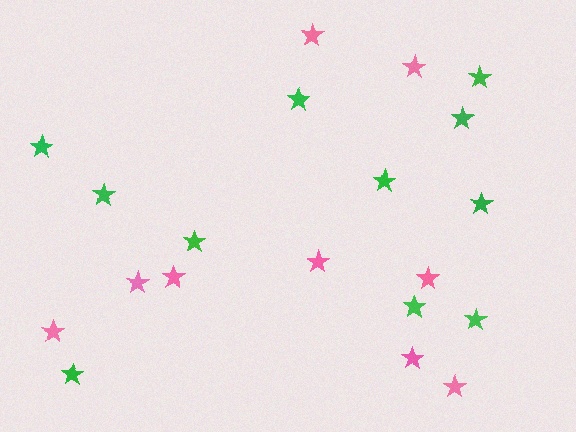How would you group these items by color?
There are 2 groups: one group of pink stars (9) and one group of green stars (11).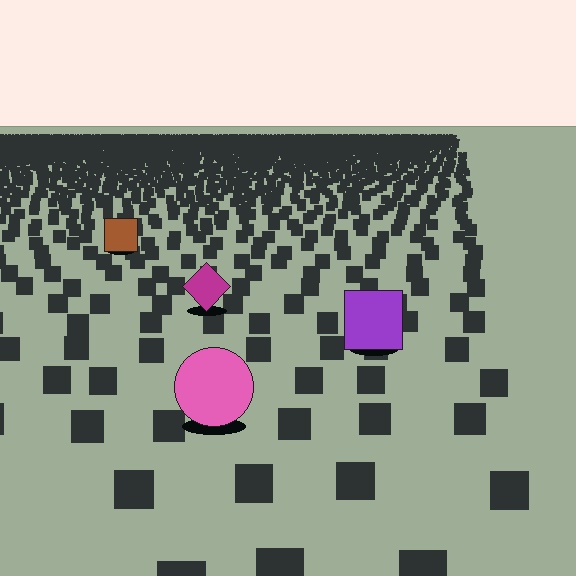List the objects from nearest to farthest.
From nearest to farthest: the pink circle, the purple square, the magenta diamond, the brown square.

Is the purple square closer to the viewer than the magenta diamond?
Yes. The purple square is closer — you can tell from the texture gradient: the ground texture is coarser near it.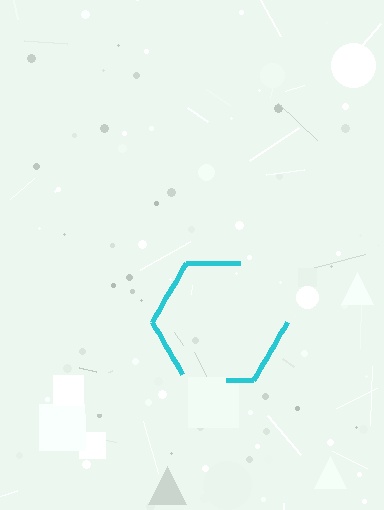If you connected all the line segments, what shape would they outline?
They would outline a hexagon.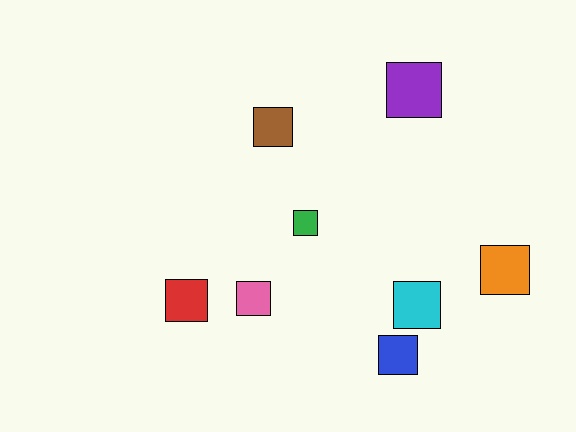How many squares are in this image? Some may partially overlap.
There are 8 squares.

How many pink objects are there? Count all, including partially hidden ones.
There is 1 pink object.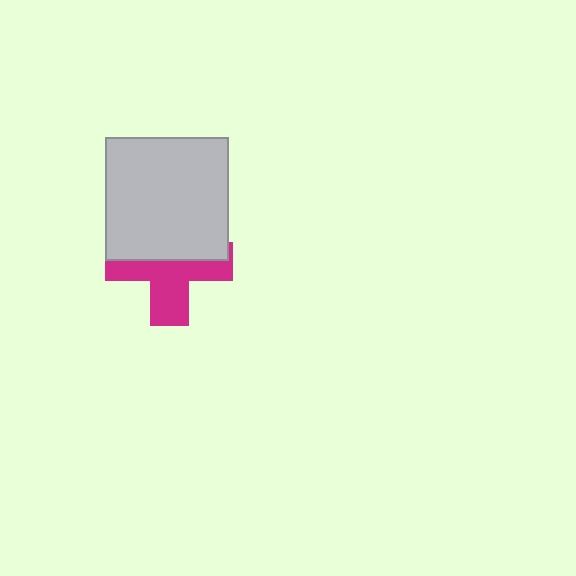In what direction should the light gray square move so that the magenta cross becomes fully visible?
The light gray square should move up. That is the shortest direction to clear the overlap and leave the magenta cross fully visible.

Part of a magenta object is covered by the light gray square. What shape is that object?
It is a cross.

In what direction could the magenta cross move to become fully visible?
The magenta cross could move down. That would shift it out from behind the light gray square entirely.